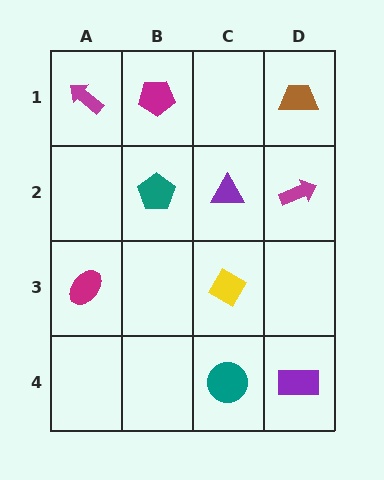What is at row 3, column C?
A yellow diamond.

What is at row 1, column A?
A magenta arrow.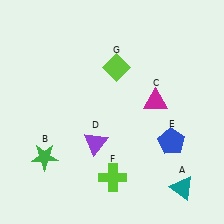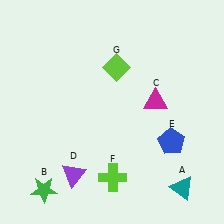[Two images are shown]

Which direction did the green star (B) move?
The green star (B) moved down.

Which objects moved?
The objects that moved are: the green star (B), the purple triangle (D).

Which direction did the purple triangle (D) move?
The purple triangle (D) moved down.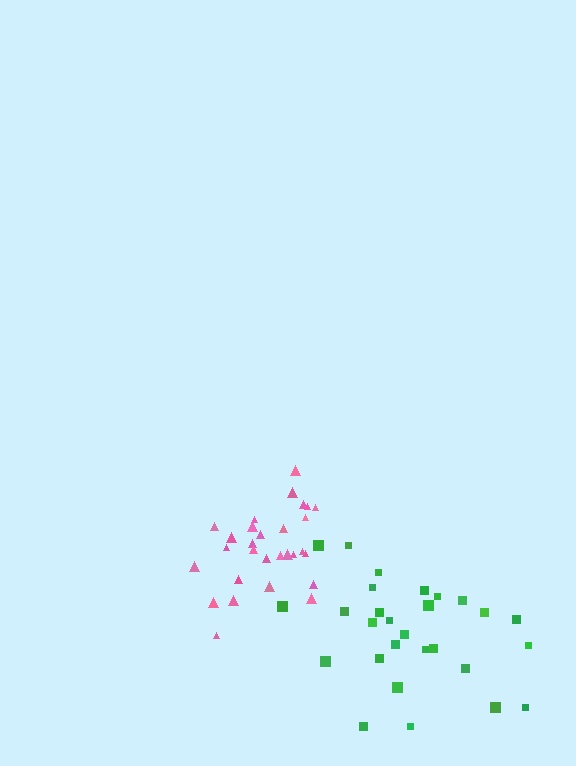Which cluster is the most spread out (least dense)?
Green.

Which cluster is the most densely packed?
Pink.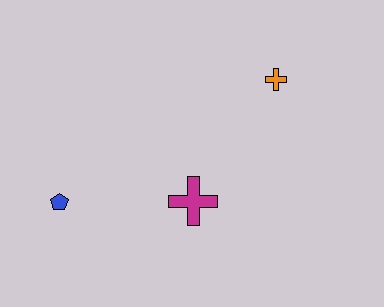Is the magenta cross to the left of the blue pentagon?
No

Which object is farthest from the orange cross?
The blue pentagon is farthest from the orange cross.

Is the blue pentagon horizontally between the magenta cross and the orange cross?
No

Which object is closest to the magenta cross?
The blue pentagon is closest to the magenta cross.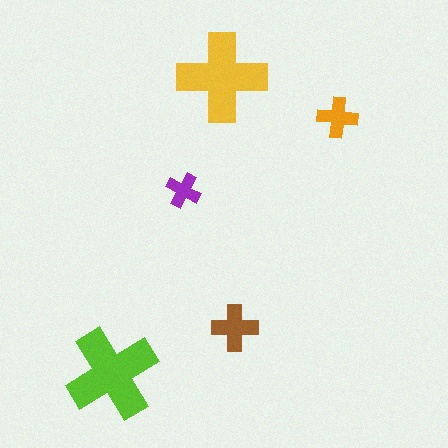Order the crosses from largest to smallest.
the lime one, the yellow one, the brown one, the orange one, the purple one.